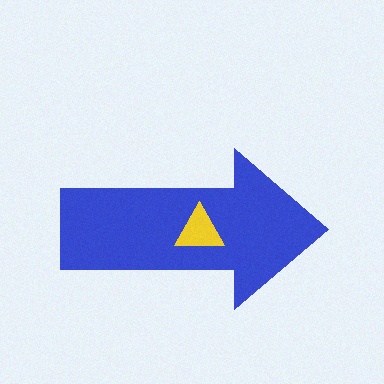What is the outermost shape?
The blue arrow.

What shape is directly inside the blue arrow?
The yellow triangle.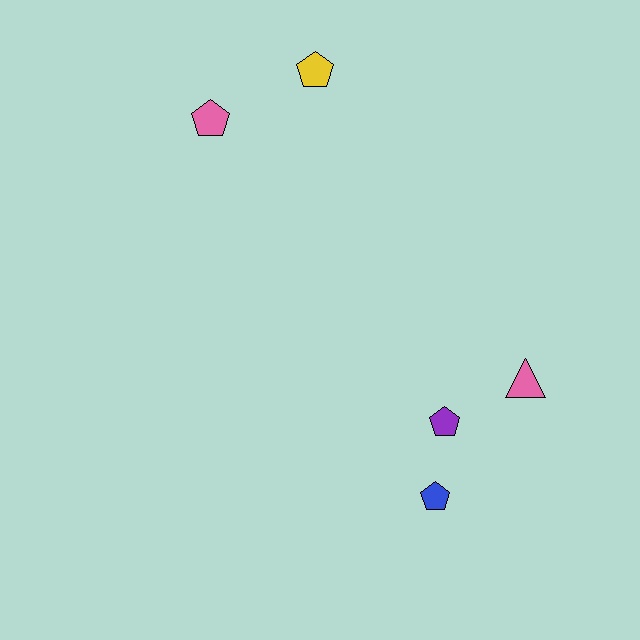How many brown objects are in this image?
There are no brown objects.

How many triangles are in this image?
There is 1 triangle.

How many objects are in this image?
There are 5 objects.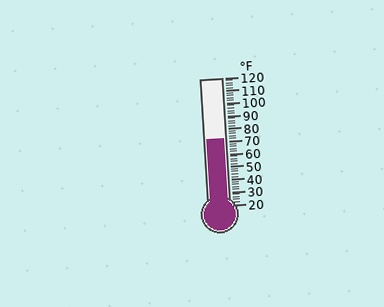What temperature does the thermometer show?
The thermometer shows approximately 72°F.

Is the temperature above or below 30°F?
The temperature is above 30°F.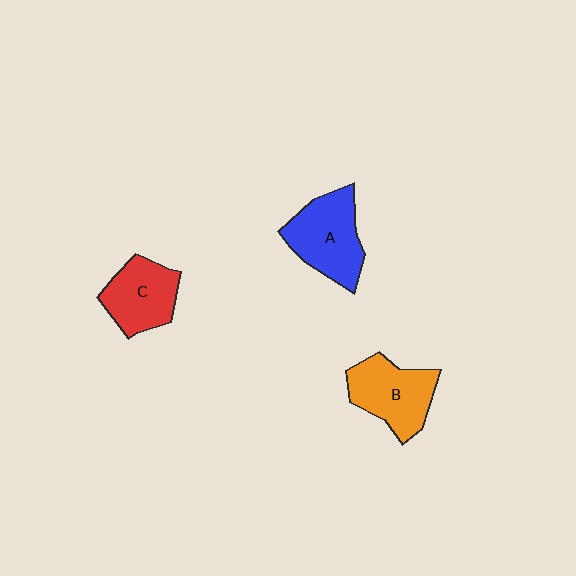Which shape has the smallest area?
Shape C (red).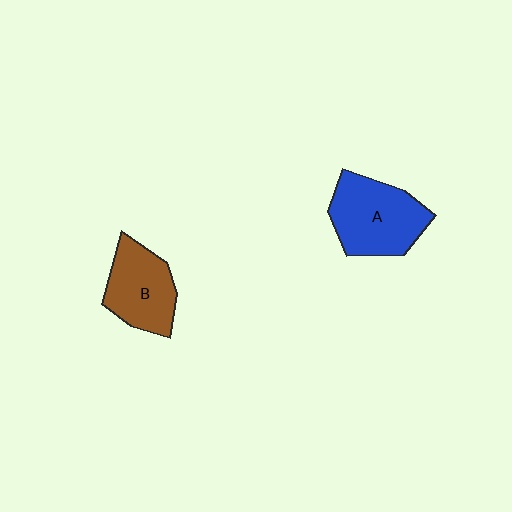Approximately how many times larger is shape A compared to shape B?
Approximately 1.2 times.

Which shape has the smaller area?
Shape B (brown).